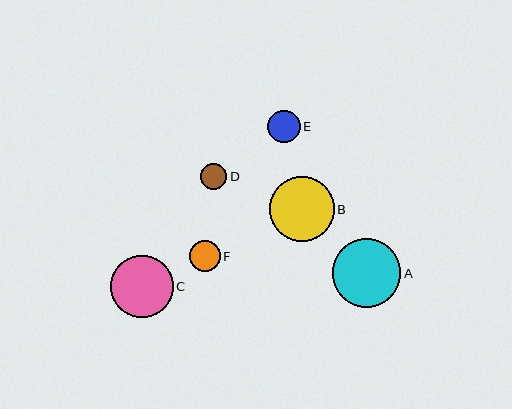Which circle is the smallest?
Circle D is the smallest with a size of approximately 26 pixels.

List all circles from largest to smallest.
From largest to smallest: A, B, C, E, F, D.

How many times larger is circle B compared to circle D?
Circle B is approximately 2.5 times the size of circle D.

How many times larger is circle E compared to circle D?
Circle E is approximately 1.2 times the size of circle D.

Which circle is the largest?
Circle A is the largest with a size of approximately 69 pixels.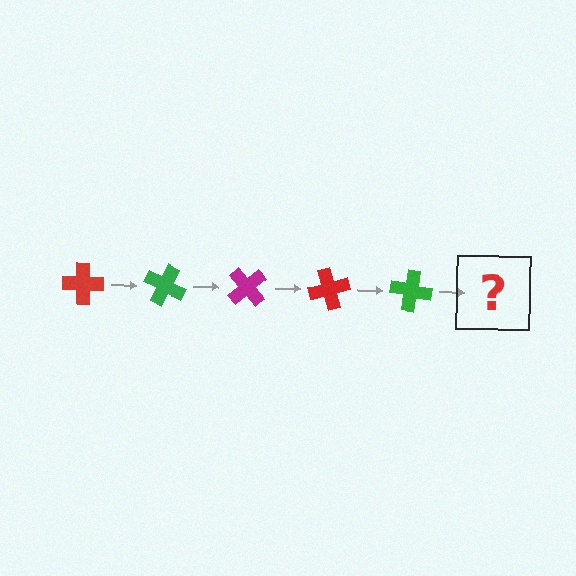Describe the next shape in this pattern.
It should be a magenta cross, rotated 125 degrees from the start.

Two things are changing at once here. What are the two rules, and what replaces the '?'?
The two rules are that it rotates 25 degrees each step and the color cycles through red, green, and magenta. The '?' should be a magenta cross, rotated 125 degrees from the start.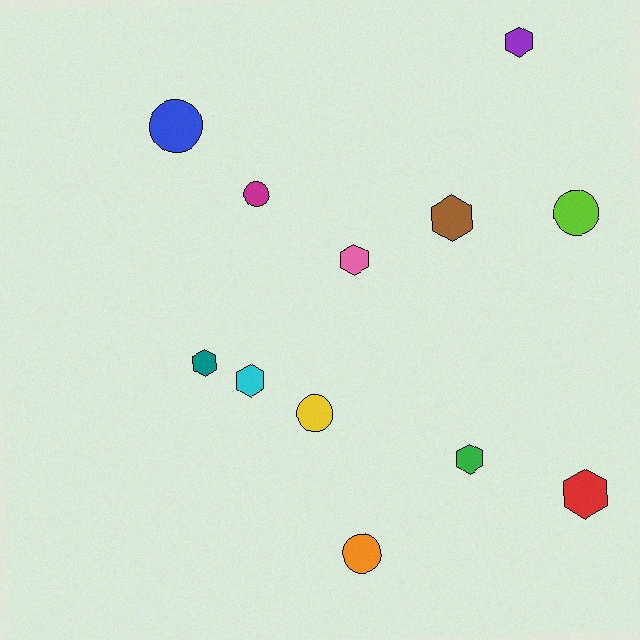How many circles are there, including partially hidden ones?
There are 5 circles.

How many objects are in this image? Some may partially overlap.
There are 12 objects.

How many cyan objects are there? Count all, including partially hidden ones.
There is 1 cyan object.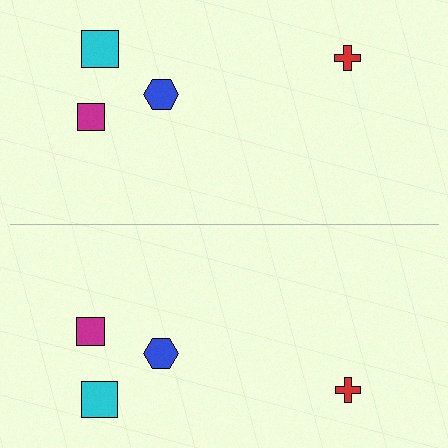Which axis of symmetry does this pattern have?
The pattern has a horizontal axis of symmetry running through the center of the image.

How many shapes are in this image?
There are 8 shapes in this image.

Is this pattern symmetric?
Yes, this pattern has bilateral (reflection) symmetry.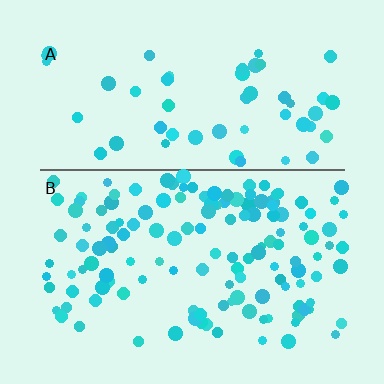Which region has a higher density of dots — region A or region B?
B (the bottom).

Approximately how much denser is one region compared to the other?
Approximately 2.4× — region B over region A.